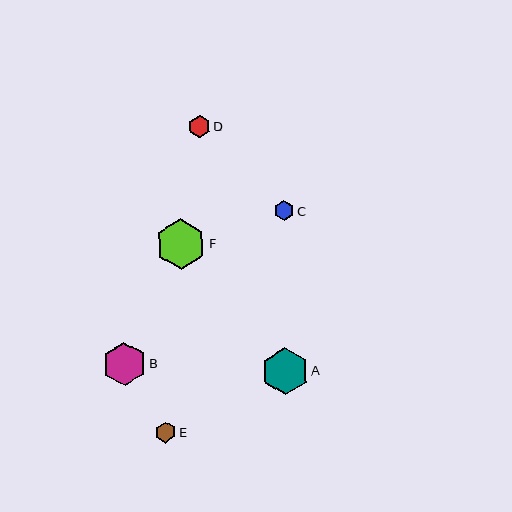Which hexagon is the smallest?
Hexagon C is the smallest with a size of approximately 20 pixels.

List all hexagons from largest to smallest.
From largest to smallest: F, A, B, D, E, C.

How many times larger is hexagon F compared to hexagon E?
Hexagon F is approximately 2.4 times the size of hexagon E.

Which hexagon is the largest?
Hexagon F is the largest with a size of approximately 50 pixels.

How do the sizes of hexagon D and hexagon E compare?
Hexagon D and hexagon E are approximately the same size.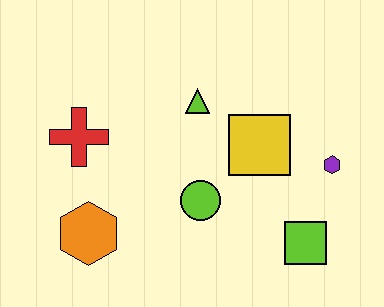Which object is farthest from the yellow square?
The orange hexagon is farthest from the yellow square.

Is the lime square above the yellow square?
No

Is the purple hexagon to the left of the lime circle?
No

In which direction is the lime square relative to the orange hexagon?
The lime square is to the right of the orange hexagon.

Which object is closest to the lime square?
The purple hexagon is closest to the lime square.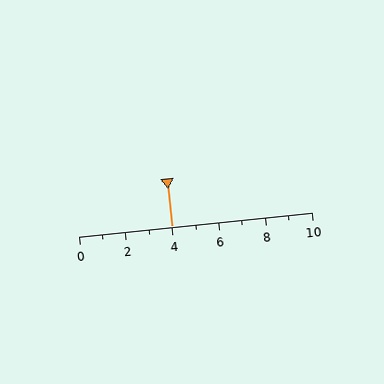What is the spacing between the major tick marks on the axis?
The major ticks are spaced 2 apart.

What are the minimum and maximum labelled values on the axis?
The axis runs from 0 to 10.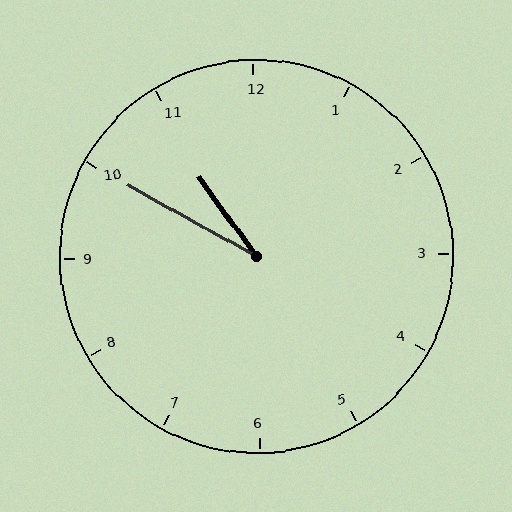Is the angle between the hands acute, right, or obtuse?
It is acute.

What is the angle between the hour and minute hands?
Approximately 25 degrees.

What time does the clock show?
10:50.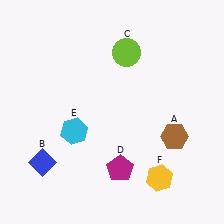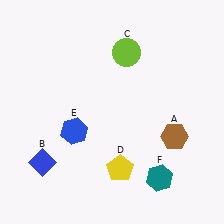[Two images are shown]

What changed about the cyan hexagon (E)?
In Image 1, E is cyan. In Image 2, it changed to blue.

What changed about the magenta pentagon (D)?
In Image 1, D is magenta. In Image 2, it changed to yellow.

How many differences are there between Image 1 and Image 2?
There are 3 differences between the two images.